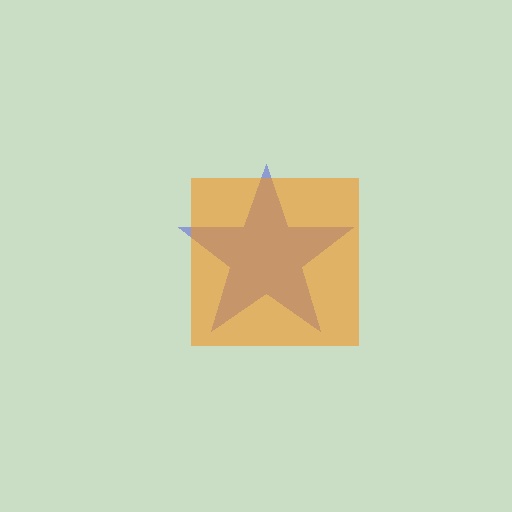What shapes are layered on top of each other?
The layered shapes are: a blue star, an orange square.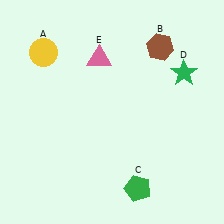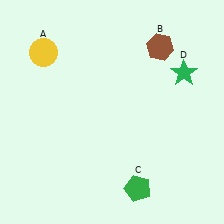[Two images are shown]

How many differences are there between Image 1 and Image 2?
There is 1 difference between the two images.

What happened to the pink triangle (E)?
The pink triangle (E) was removed in Image 2. It was in the top-left area of Image 1.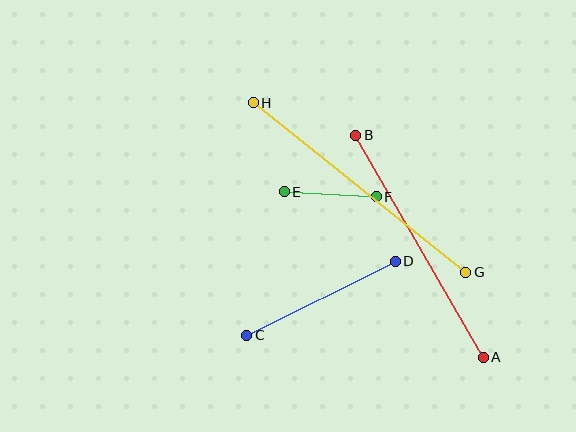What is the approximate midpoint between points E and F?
The midpoint is at approximately (330, 194) pixels.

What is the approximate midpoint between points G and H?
The midpoint is at approximately (359, 188) pixels.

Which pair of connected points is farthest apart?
Points G and H are farthest apart.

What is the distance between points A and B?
The distance is approximately 256 pixels.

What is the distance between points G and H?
The distance is approximately 272 pixels.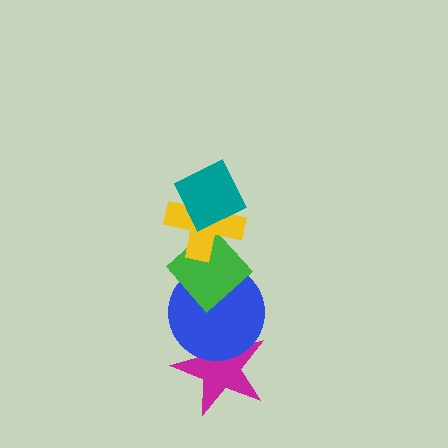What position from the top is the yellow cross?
The yellow cross is 2nd from the top.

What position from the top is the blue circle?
The blue circle is 4th from the top.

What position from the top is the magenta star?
The magenta star is 5th from the top.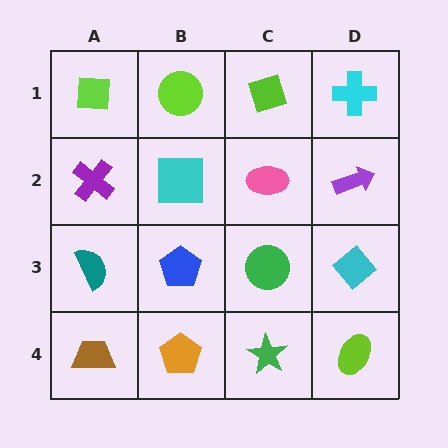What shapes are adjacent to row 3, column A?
A purple cross (row 2, column A), a brown trapezoid (row 4, column A), a blue pentagon (row 3, column B).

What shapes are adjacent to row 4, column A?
A teal semicircle (row 3, column A), an orange pentagon (row 4, column B).